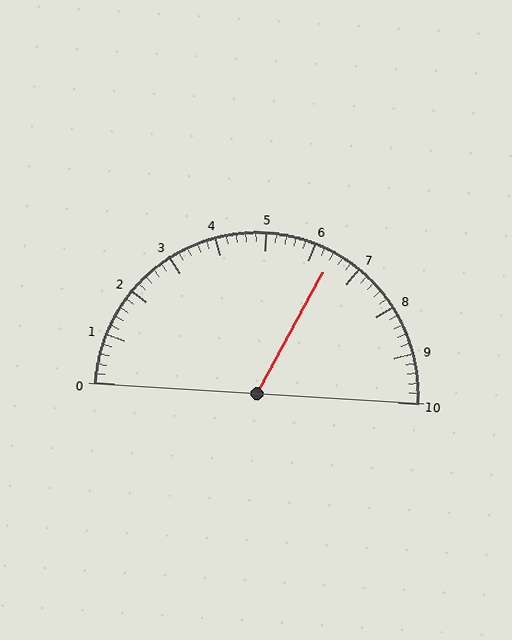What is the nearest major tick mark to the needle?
The nearest major tick mark is 6.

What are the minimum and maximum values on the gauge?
The gauge ranges from 0 to 10.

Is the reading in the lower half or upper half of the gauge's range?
The reading is in the upper half of the range (0 to 10).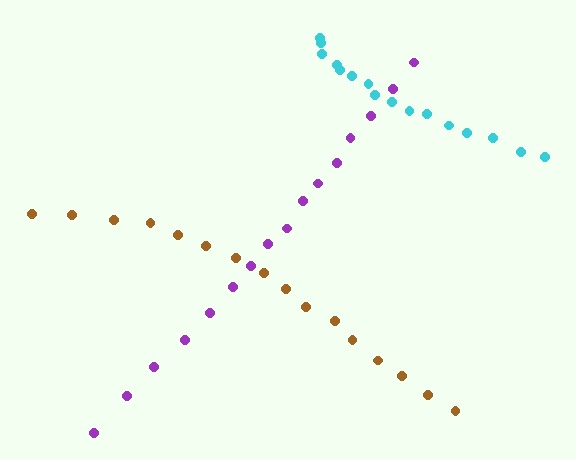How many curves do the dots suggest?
There are 3 distinct paths.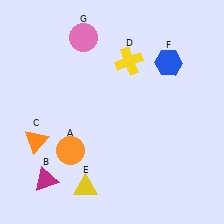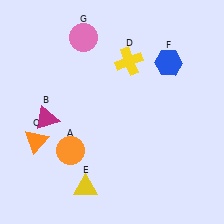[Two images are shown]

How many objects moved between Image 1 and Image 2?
1 object moved between the two images.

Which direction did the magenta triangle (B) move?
The magenta triangle (B) moved up.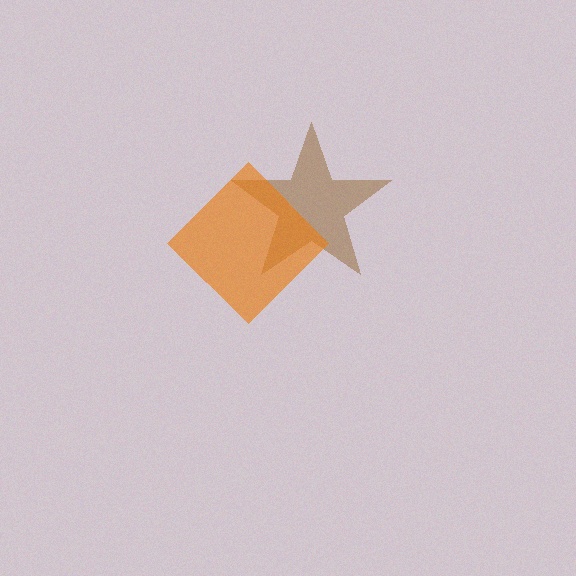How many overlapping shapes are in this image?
There are 2 overlapping shapes in the image.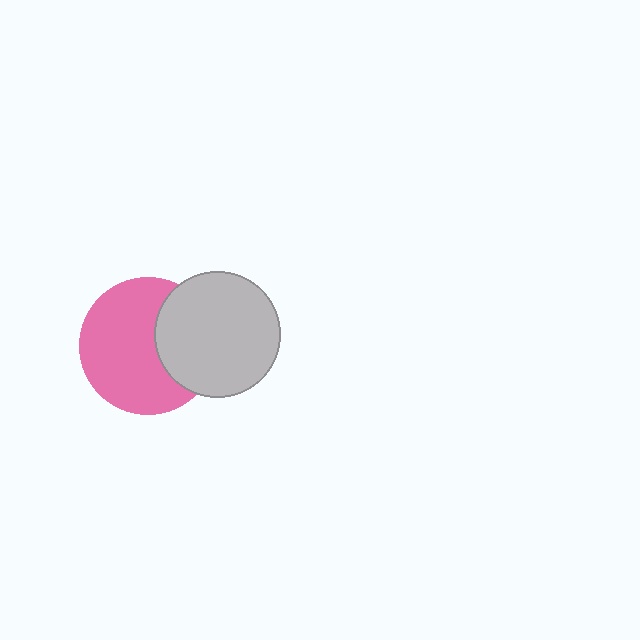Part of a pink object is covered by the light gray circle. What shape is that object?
It is a circle.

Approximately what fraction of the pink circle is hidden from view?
Roughly 33% of the pink circle is hidden behind the light gray circle.